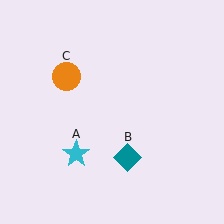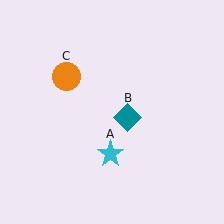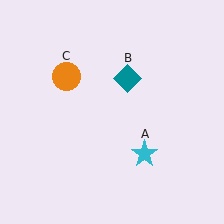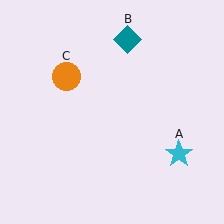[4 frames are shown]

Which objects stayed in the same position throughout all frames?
Orange circle (object C) remained stationary.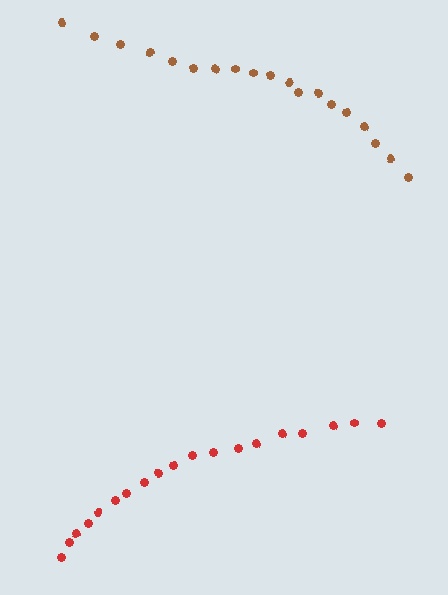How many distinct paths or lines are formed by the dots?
There are 2 distinct paths.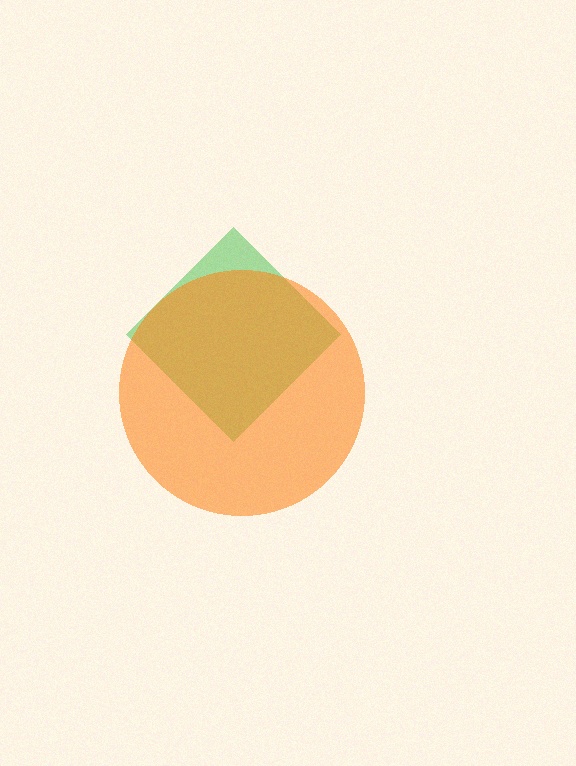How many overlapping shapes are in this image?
There are 2 overlapping shapes in the image.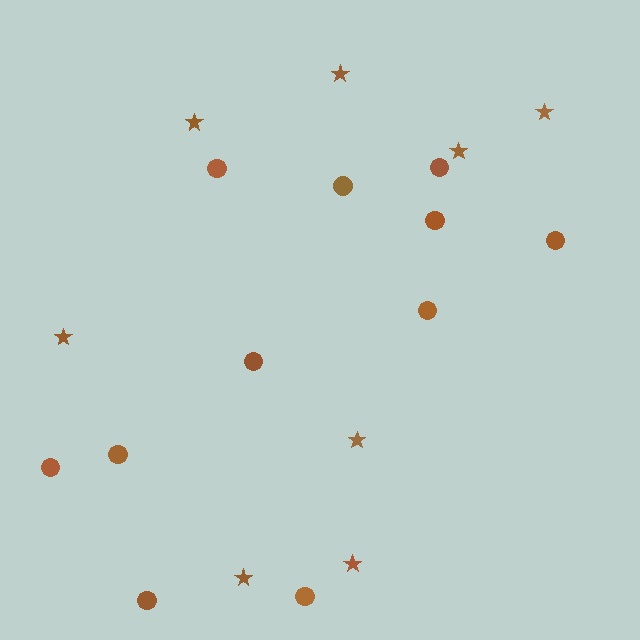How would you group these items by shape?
There are 2 groups: one group of circles (11) and one group of stars (8).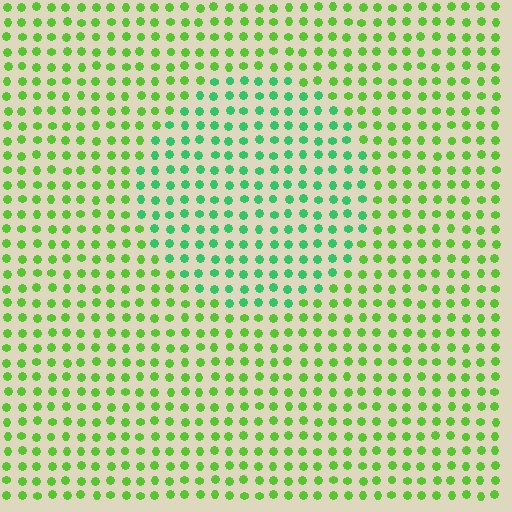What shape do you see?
I see a circle.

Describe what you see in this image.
The image is filled with small lime elements in a uniform arrangement. A circle-shaped region is visible where the elements are tinted to a slightly different hue, forming a subtle color boundary.